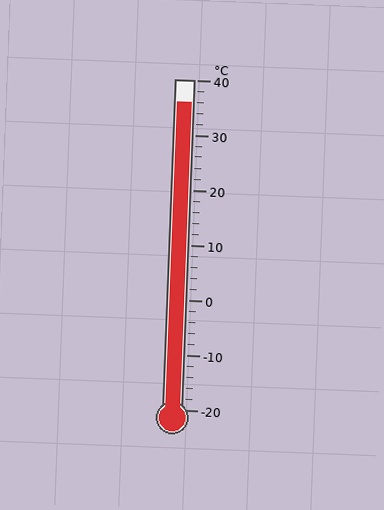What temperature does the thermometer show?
The thermometer shows approximately 36°C.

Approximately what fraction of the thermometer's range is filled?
The thermometer is filled to approximately 95% of its range.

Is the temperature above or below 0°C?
The temperature is above 0°C.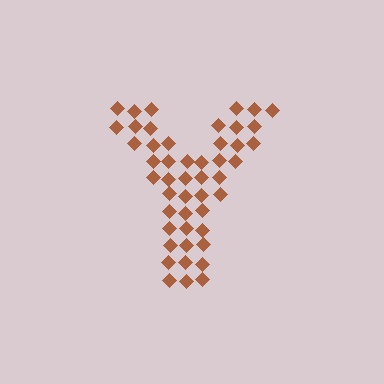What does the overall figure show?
The overall figure shows the letter Y.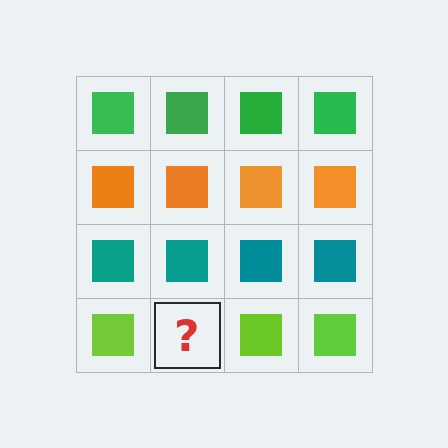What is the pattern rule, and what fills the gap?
The rule is that each row has a consistent color. The gap should be filled with a lime square.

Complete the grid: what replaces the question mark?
The question mark should be replaced with a lime square.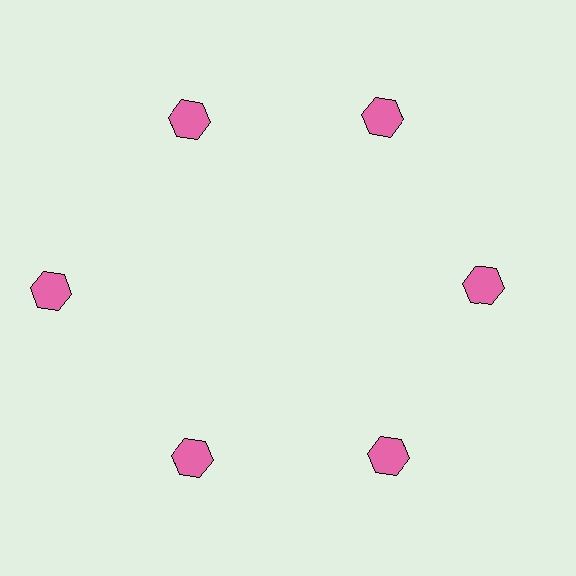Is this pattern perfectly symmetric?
No. The 6 pink hexagons are arranged in a ring, but one element near the 9 o'clock position is pushed outward from the center, breaking the 6-fold rotational symmetry.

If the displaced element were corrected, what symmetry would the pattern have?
It would have 6-fold rotational symmetry — the pattern would map onto itself every 60 degrees.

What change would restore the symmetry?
The symmetry would be restored by moving it inward, back onto the ring so that all 6 hexagons sit at equal angles and equal distance from the center.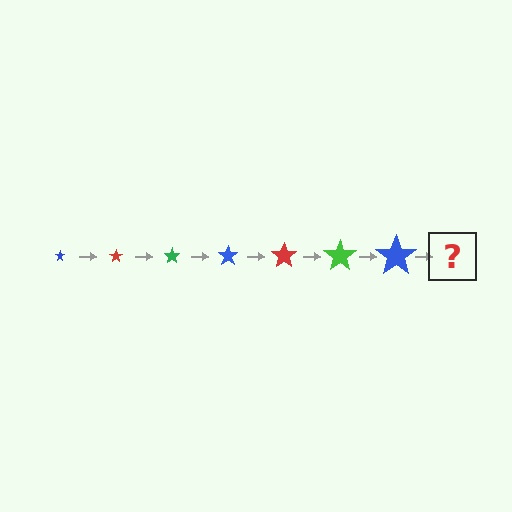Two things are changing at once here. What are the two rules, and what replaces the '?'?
The two rules are that the star grows larger each step and the color cycles through blue, red, and green. The '?' should be a red star, larger than the previous one.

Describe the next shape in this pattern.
It should be a red star, larger than the previous one.